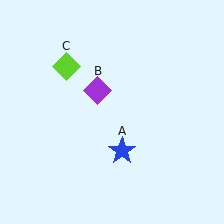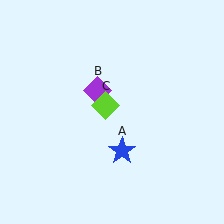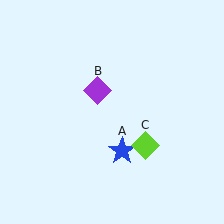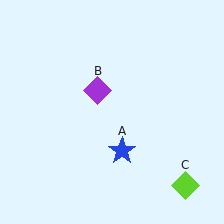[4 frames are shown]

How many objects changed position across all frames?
1 object changed position: lime diamond (object C).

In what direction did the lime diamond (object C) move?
The lime diamond (object C) moved down and to the right.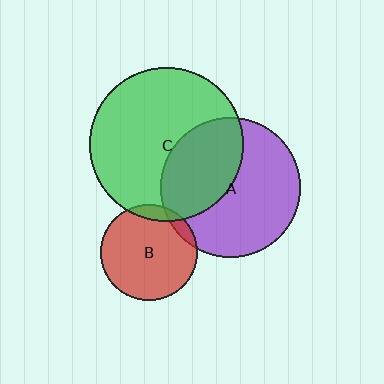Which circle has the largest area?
Circle C (green).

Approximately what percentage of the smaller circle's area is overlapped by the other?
Approximately 5%.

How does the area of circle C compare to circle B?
Approximately 2.6 times.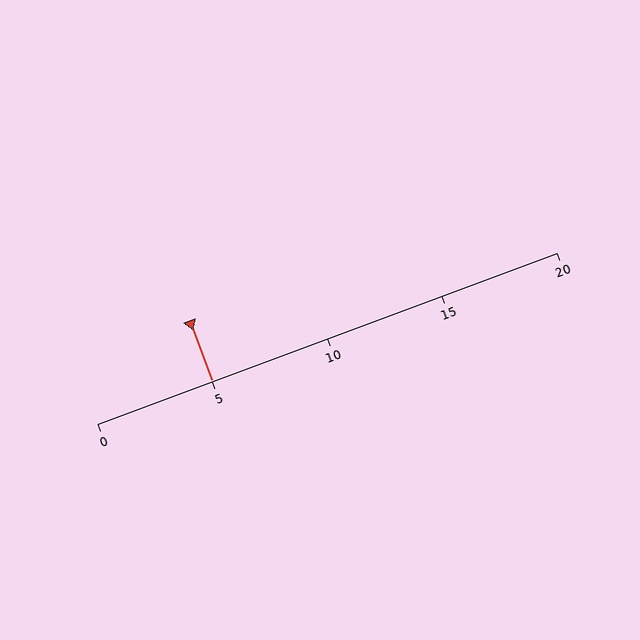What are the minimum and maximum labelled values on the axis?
The axis runs from 0 to 20.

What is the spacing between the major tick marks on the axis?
The major ticks are spaced 5 apart.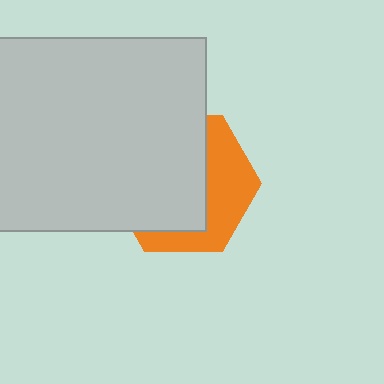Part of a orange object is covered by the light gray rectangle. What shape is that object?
It is a hexagon.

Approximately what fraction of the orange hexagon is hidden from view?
Roughly 62% of the orange hexagon is hidden behind the light gray rectangle.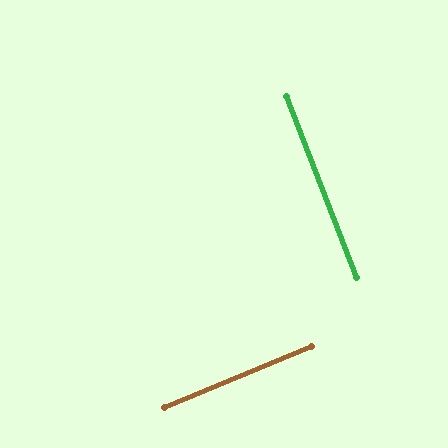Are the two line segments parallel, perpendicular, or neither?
Perpendicular — they meet at approximately 88°.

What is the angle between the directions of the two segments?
Approximately 88 degrees.